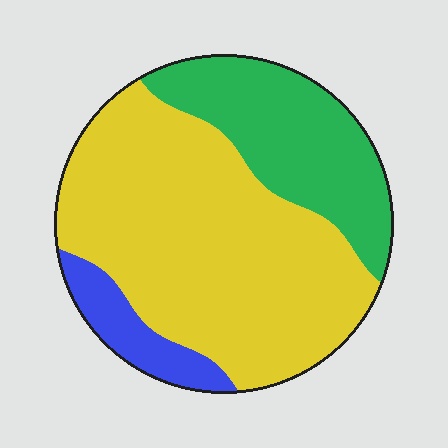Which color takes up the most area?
Yellow, at roughly 65%.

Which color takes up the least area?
Blue, at roughly 10%.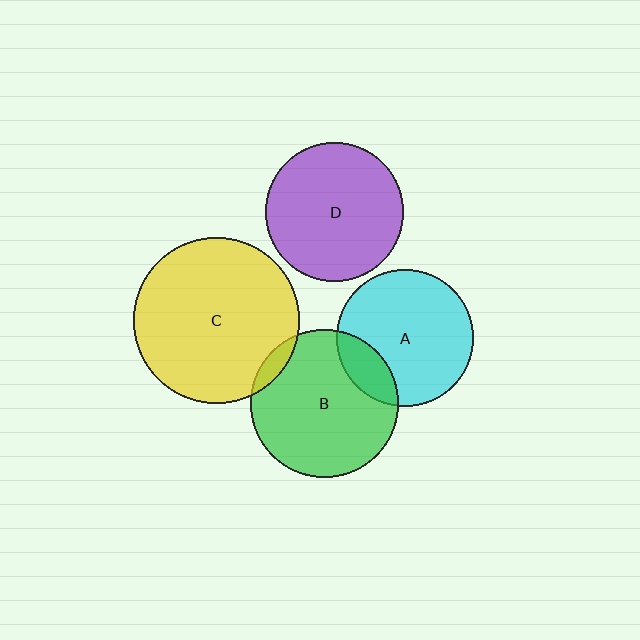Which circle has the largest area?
Circle C (yellow).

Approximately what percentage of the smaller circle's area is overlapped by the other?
Approximately 5%.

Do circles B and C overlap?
Yes.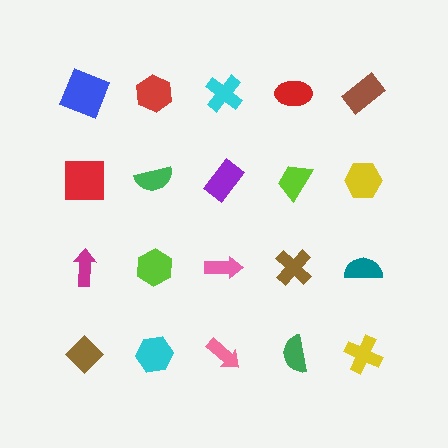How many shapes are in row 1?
5 shapes.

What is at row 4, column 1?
A brown diamond.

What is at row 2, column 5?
A yellow hexagon.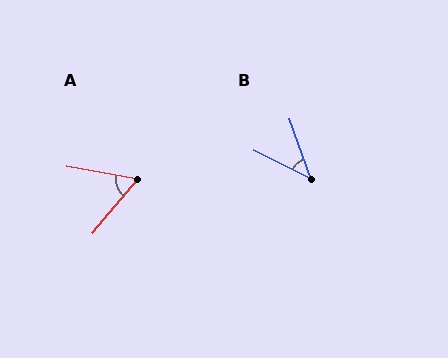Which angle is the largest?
A, at approximately 61 degrees.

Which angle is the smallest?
B, at approximately 45 degrees.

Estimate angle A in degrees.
Approximately 61 degrees.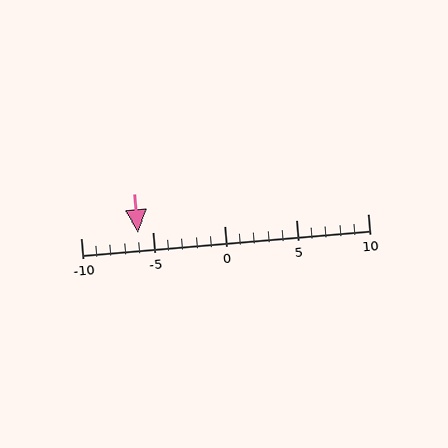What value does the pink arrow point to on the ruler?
The pink arrow points to approximately -6.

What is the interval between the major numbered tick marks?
The major tick marks are spaced 5 units apart.